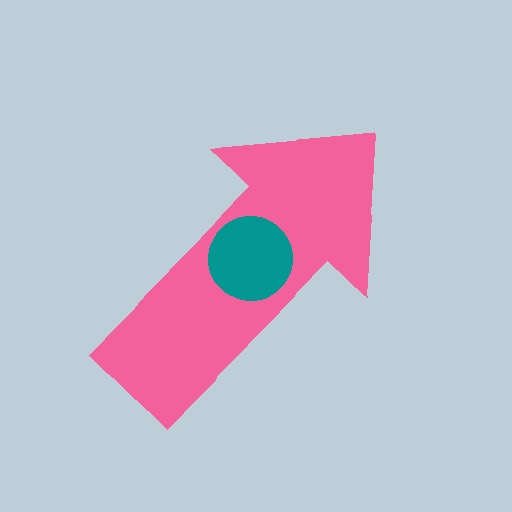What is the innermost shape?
The teal circle.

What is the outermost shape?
The pink arrow.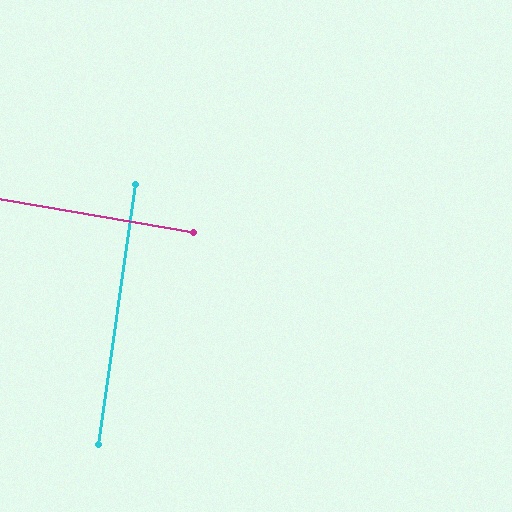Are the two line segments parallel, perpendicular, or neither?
Perpendicular — they meet at approximately 88°.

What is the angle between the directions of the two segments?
Approximately 88 degrees.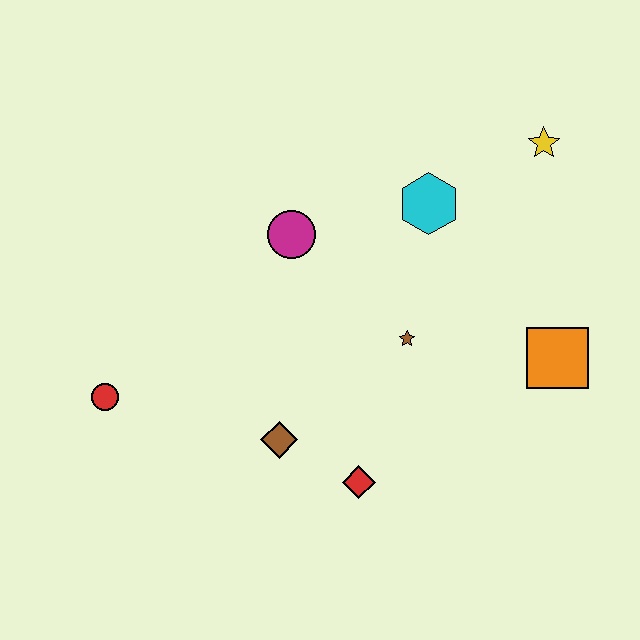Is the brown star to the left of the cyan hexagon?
Yes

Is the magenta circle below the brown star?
No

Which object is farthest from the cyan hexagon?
The red circle is farthest from the cyan hexagon.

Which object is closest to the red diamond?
The brown diamond is closest to the red diamond.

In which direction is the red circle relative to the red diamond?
The red circle is to the left of the red diamond.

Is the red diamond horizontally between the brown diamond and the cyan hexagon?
Yes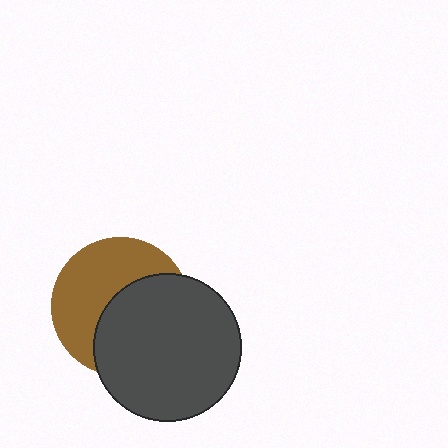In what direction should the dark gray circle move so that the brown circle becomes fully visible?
The dark gray circle should move toward the lower-right. That is the shortest direction to clear the overlap and leave the brown circle fully visible.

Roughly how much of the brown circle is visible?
About half of it is visible (roughly 50%).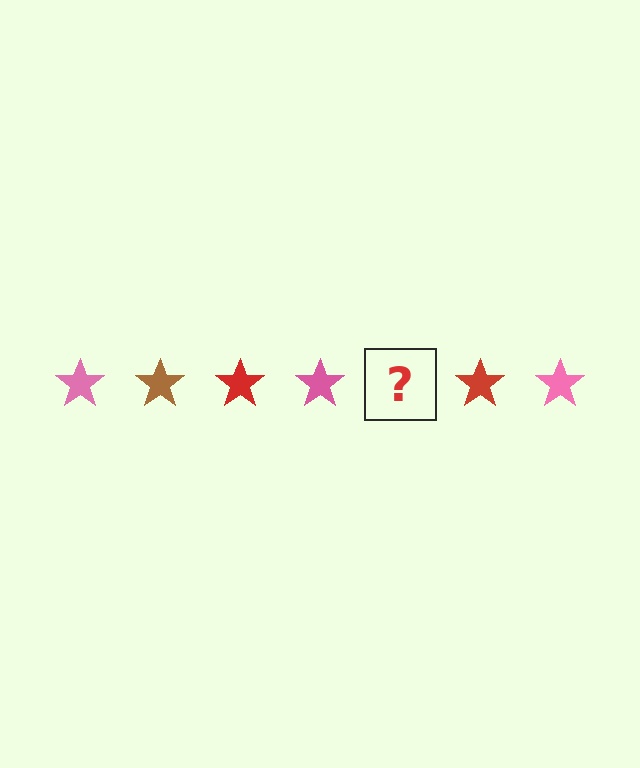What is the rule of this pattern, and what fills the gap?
The rule is that the pattern cycles through pink, brown, red stars. The gap should be filled with a brown star.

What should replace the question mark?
The question mark should be replaced with a brown star.